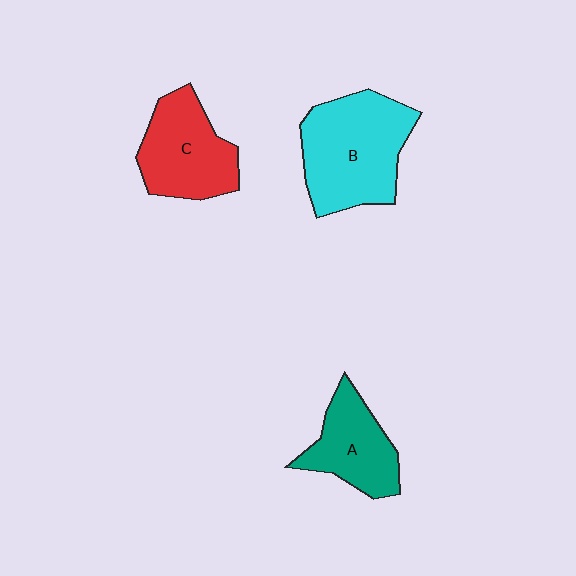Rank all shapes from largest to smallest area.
From largest to smallest: B (cyan), C (red), A (teal).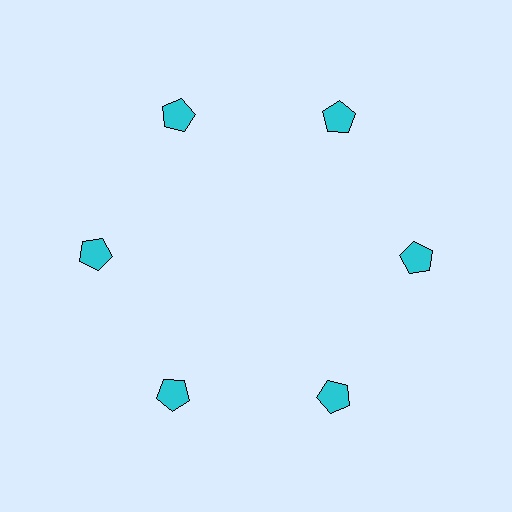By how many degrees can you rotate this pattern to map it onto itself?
The pattern maps onto itself every 60 degrees of rotation.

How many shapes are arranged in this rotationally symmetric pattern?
There are 6 shapes, arranged in 6 groups of 1.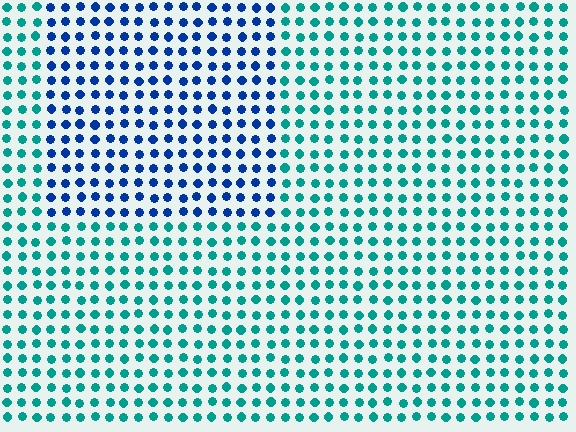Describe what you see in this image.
The image is filled with small teal elements in a uniform arrangement. A rectangle-shaped region is visible where the elements are tinted to a slightly different hue, forming a subtle color boundary.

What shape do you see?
I see a rectangle.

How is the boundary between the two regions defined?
The boundary is defined purely by a slight shift in hue (about 47 degrees). Spacing, size, and orientation are identical on both sides.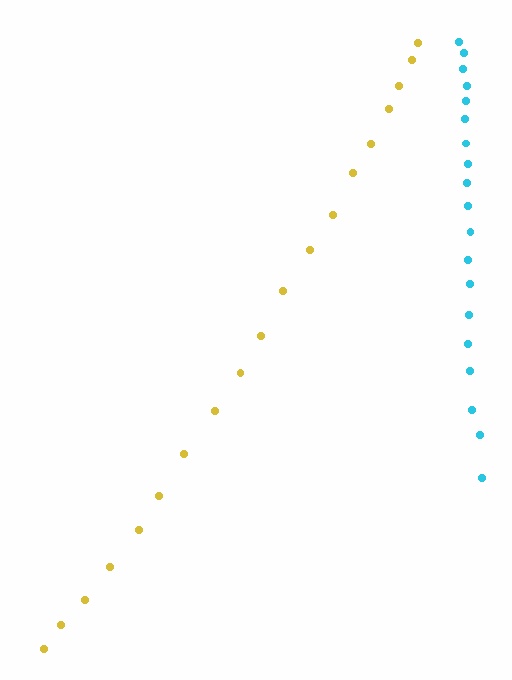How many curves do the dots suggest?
There are 2 distinct paths.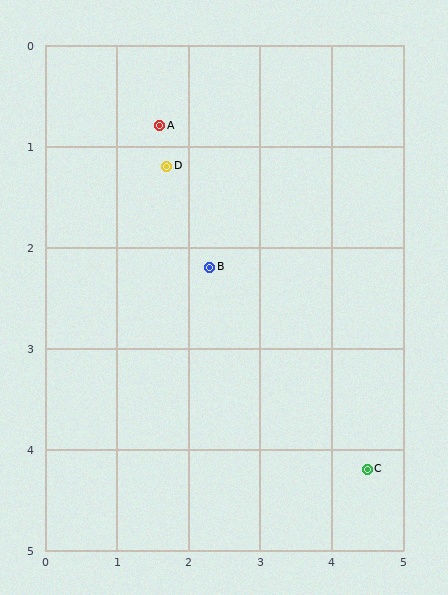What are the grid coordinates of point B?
Point B is at approximately (2.3, 2.2).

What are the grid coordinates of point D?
Point D is at approximately (1.7, 1.2).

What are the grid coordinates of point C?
Point C is at approximately (4.5, 4.2).